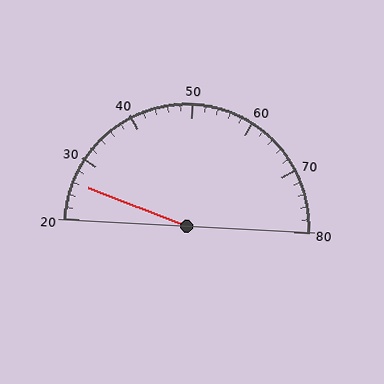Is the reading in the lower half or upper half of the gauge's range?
The reading is in the lower half of the range (20 to 80).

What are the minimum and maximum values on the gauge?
The gauge ranges from 20 to 80.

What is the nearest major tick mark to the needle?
The nearest major tick mark is 30.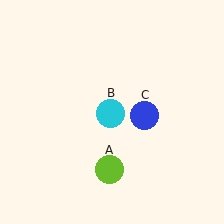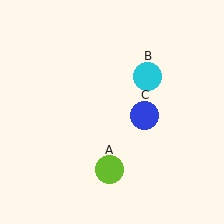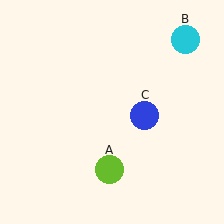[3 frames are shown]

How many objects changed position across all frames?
1 object changed position: cyan circle (object B).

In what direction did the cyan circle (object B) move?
The cyan circle (object B) moved up and to the right.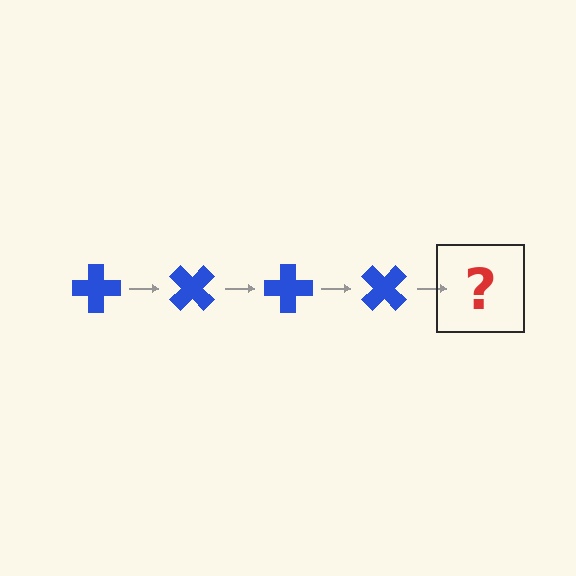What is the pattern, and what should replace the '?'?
The pattern is that the cross rotates 45 degrees each step. The '?' should be a blue cross rotated 180 degrees.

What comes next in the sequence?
The next element should be a blue cross rotated 180 degrees.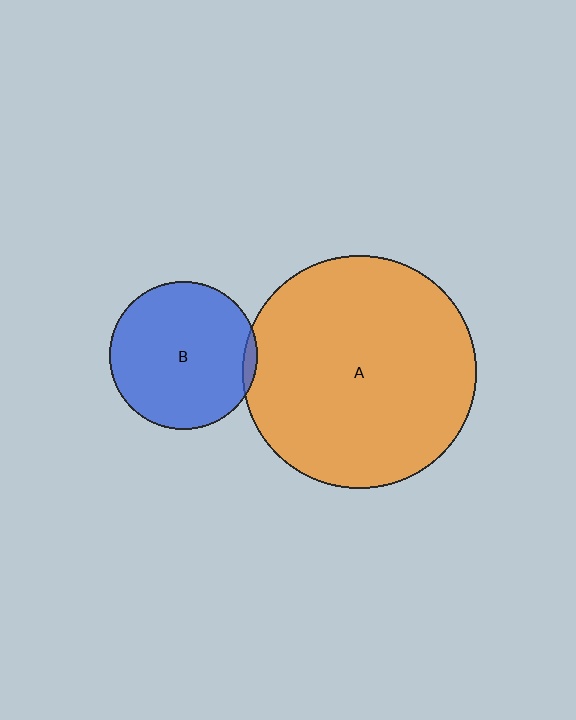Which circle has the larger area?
Circle A (orange).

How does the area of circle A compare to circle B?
Approximately 2.5 times.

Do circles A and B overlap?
Yes.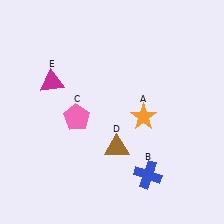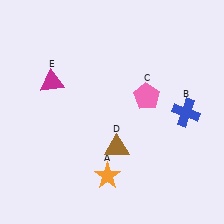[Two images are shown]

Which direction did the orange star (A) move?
The orange star (A) moved down.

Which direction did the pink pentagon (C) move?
The pink pentagon (C) moved right.